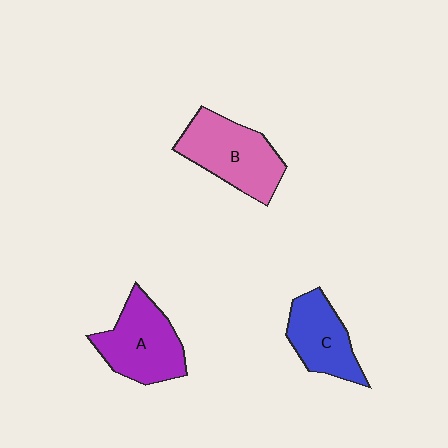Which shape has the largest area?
Shape B (pink).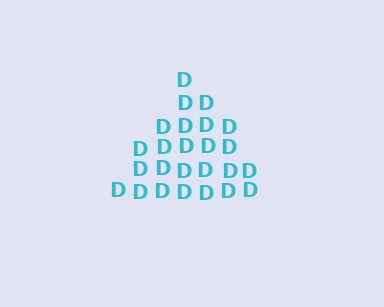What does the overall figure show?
The overall figure shows a triangle.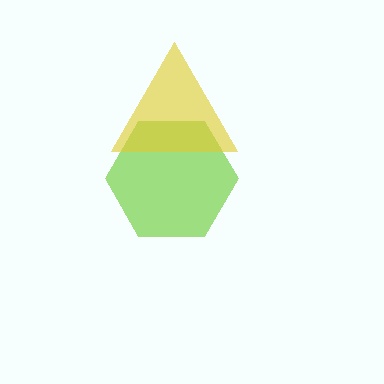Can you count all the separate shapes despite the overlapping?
Yes, there are 2 separate shapes.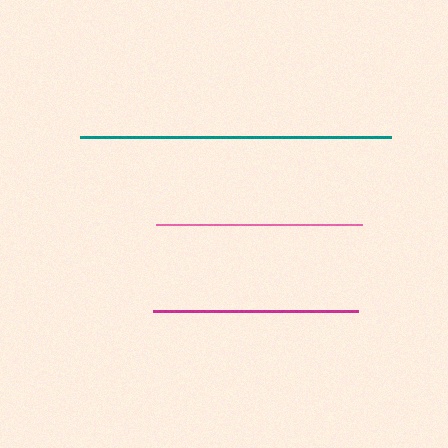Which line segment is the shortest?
The magenta line is the shortest at approximately 206 pixels.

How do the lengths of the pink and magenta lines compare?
The pink and magenta lines are approximately the same length.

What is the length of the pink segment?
The pink segment is approximately 206 pixels long.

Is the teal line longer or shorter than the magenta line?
The teal line is longer than the magenta line.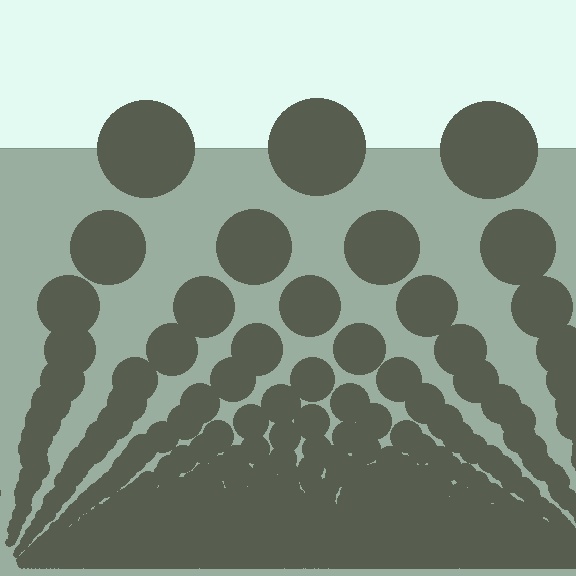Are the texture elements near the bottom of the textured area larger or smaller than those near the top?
Smaller. The gradient is inverted — elements near the bottom are smaller and denser.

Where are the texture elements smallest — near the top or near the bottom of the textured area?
Near the bottom.